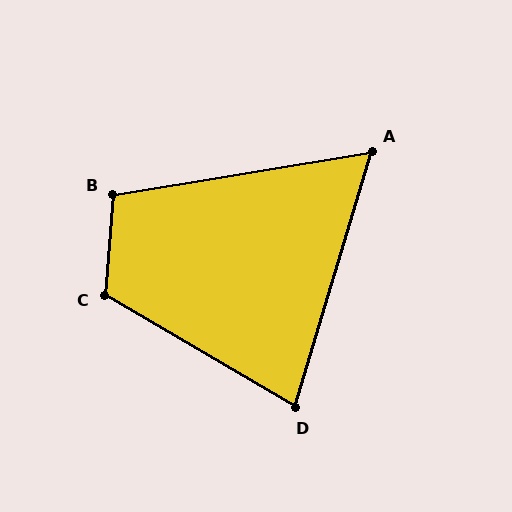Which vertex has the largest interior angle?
C, at approximately 116 degrees.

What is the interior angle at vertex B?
Approximately 104 degrees (obtuse).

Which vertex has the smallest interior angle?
A, at approximately 64 degrees.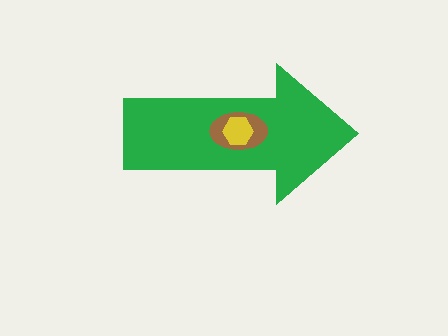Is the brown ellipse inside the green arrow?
Yes.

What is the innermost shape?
The yellow hexagon.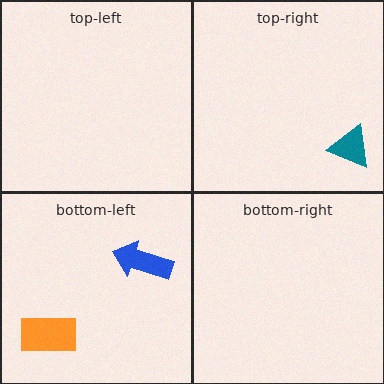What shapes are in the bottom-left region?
The orange rectangle, the blue arrow.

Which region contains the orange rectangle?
The bottom-left region.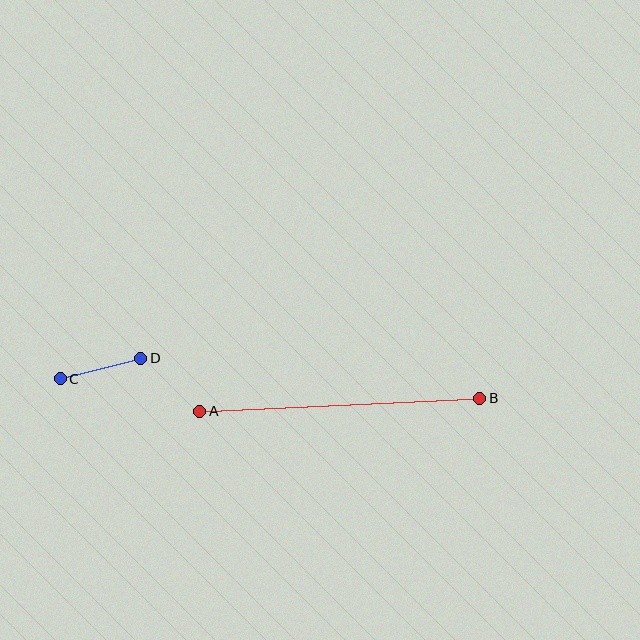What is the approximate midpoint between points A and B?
The midpoint is at approximately (340, 405) pixels.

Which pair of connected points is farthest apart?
Points A and B are farthest apart.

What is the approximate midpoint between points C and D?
The midpoint is at approximately (101, 369) pixels.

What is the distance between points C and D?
The distance is approximately 83 pixels.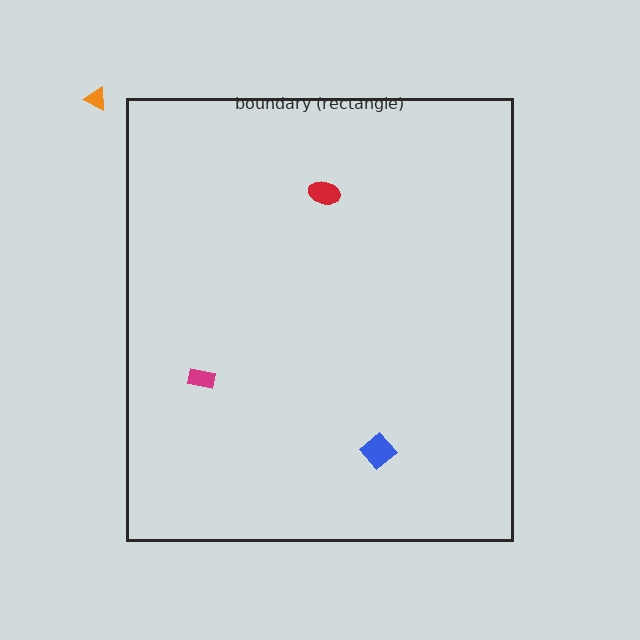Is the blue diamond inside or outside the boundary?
Inside.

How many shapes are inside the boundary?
3 inside, 1 outside.